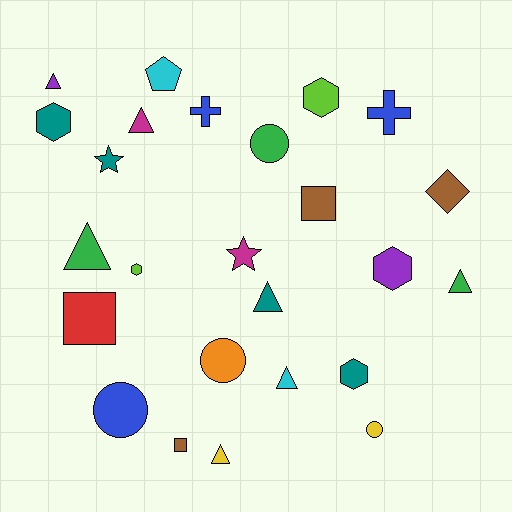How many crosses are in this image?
There are 2 crosses.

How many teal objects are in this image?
There are 4 teal objects.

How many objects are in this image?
There are 25 objects.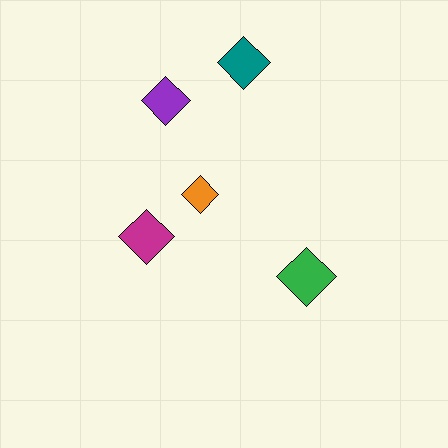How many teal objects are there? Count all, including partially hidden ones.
There is 1 teal object.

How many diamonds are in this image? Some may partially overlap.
There are 5 diamonds.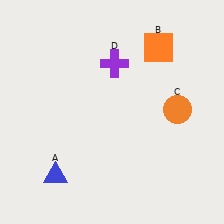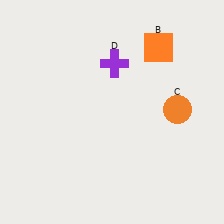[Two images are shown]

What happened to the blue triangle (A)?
The blue triangle (A) was removed in Image 2. It was in the bottom-left area of Image 1.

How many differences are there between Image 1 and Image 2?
There is 1 difference between the two images.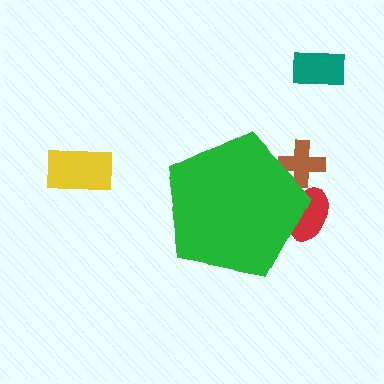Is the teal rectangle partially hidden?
No, the teal rectangle is fully visible.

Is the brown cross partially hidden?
Yes, the brown cross is partially hidden behind the green pentagon.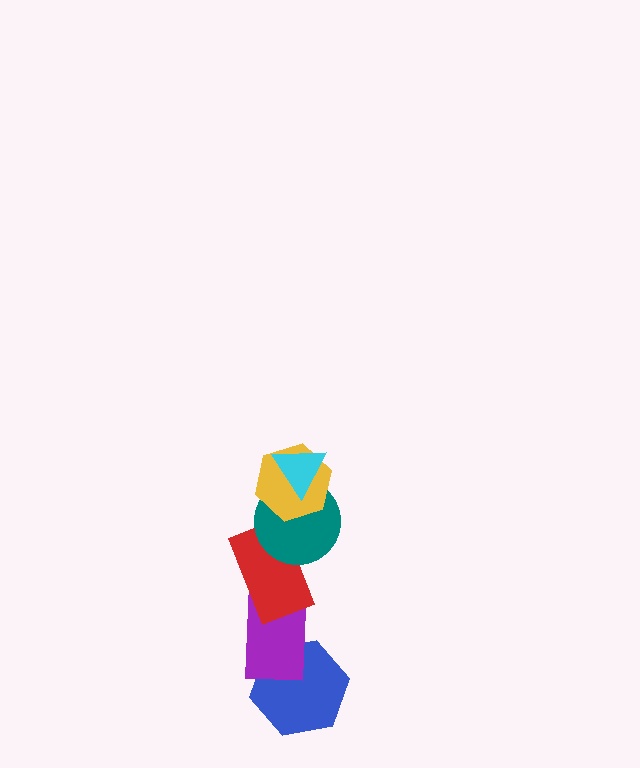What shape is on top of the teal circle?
The yellow hexagon is on top of the teal circle.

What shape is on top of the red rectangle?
The teal circle is on top of the red rectangle.